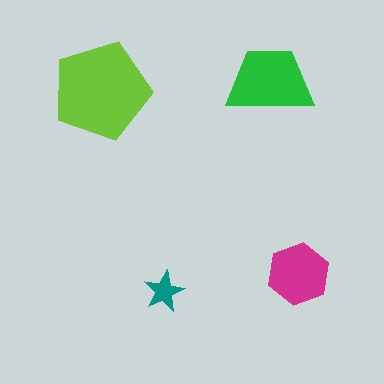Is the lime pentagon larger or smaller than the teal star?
Larger.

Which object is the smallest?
The teal star.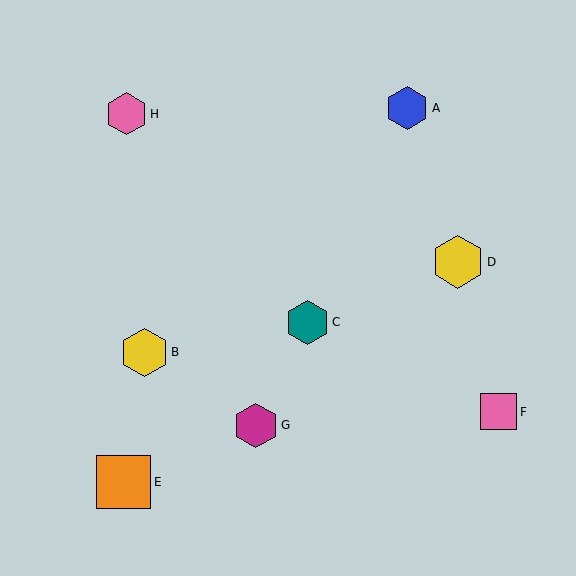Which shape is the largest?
The orange square (labeled E) is the largest.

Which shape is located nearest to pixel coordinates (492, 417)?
The pink square (labeled F) at (499, 412) is nearest to that location.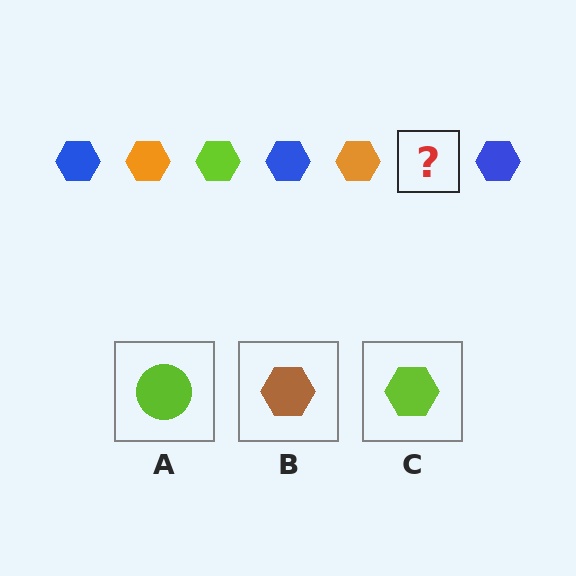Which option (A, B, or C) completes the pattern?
C.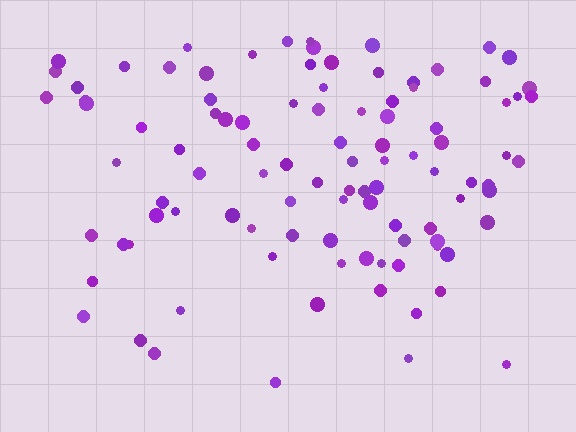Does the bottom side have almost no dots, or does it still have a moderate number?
Still a moderate number, just noticeably fewer than the top.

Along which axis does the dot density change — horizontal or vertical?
Vertical.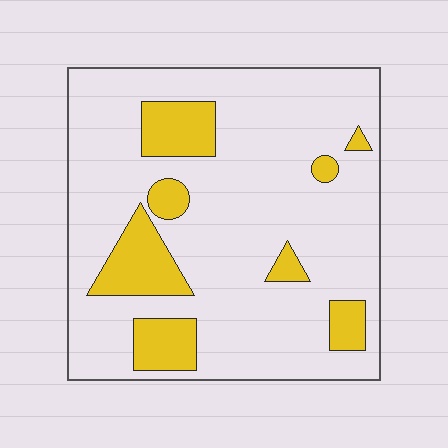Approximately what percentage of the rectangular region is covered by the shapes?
Approximately 20%.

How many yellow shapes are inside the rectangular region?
8.